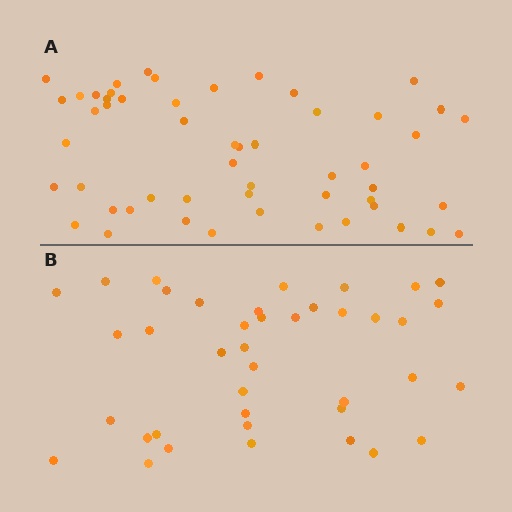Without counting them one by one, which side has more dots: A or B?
Region A (the top region) has more dots.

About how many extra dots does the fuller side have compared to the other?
Region A has approximately 15 more dots than region B.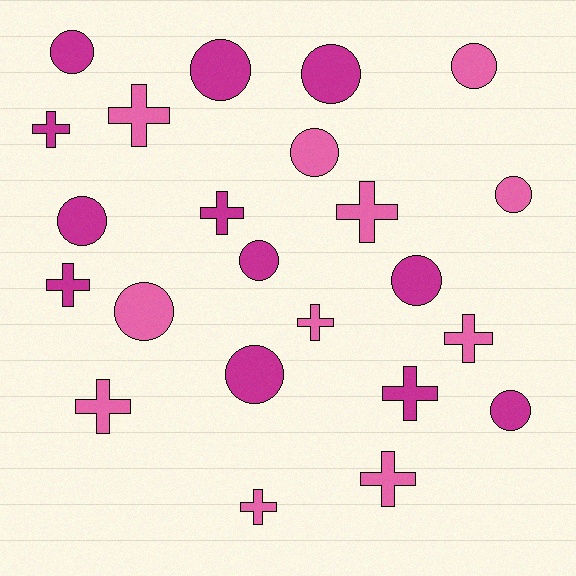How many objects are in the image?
There are 23 objects.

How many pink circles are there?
There are 4 pink circles.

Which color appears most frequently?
Magenta, with 12 objects.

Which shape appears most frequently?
Circle, with 12 objects.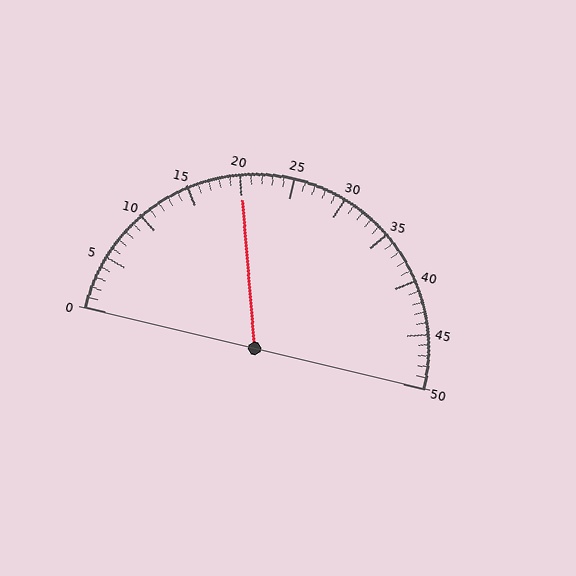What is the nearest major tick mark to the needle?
The nearest major tick mark is 20.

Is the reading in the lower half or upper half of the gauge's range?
The reading is in the lower half of the range (0 to 50).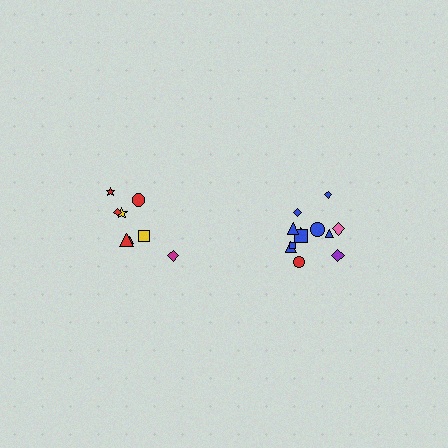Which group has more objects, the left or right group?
The right group.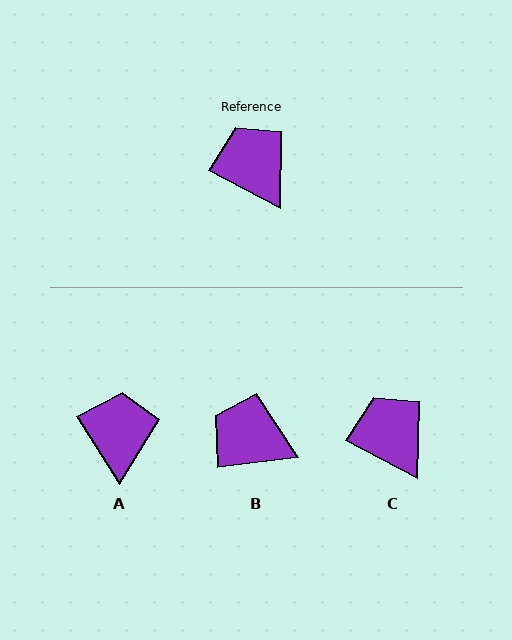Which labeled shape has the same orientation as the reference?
C.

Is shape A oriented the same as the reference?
No, it is off by about 30 degrees.